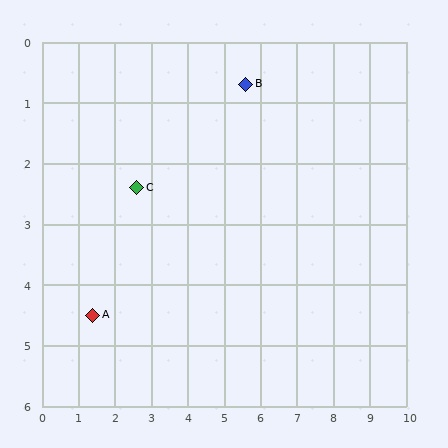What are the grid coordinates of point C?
Point C is at approximately (2.6, 2.4).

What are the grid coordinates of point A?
Point A is at approximately (1.4, 4.5).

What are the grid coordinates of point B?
Point B is at approximately (5.6, 0.7).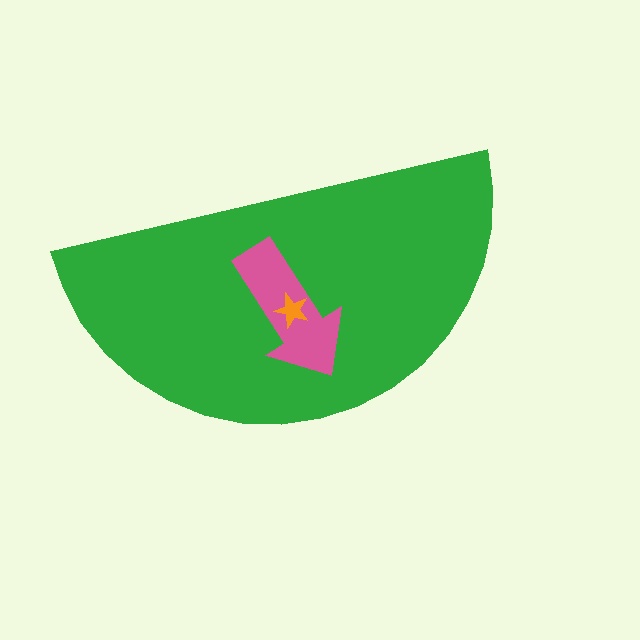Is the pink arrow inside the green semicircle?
Yes.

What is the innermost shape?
The orange star.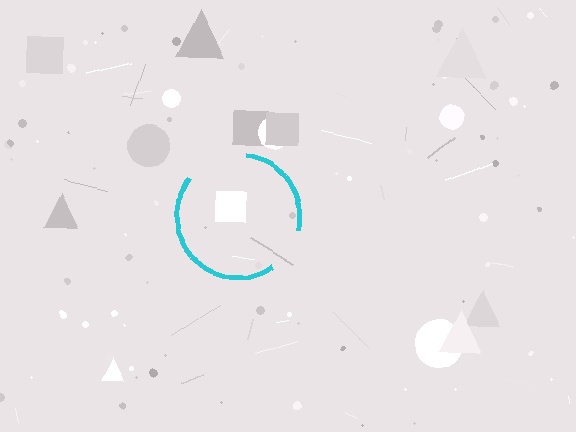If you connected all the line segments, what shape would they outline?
They would outline a circle.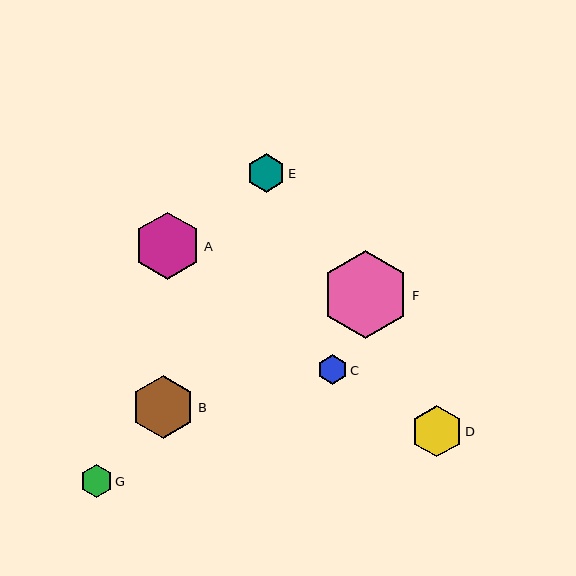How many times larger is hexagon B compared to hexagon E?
Hexagon B is approximately 1.6 times the size of hexagon E.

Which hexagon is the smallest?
Hexagon C is the smallest with a size of approximately 30 pixels.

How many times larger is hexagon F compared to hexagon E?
Hexagon F is approximately 2.3 times the size of hexagon E.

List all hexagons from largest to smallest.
From largest to smallest: F, A, B, D, E, G, C.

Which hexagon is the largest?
Hexagon F is the largest with a size of approximately 88 pixels.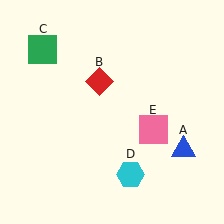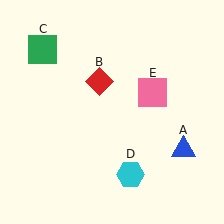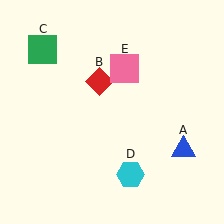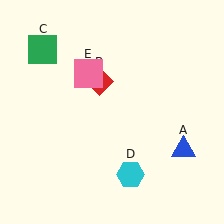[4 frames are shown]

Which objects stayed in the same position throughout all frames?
Blue triangle (object A) and red diamond (object B) and green square (object C) and cyan hexagon (object D) remained stationary.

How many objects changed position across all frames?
1 object changed position: pink square (object E).